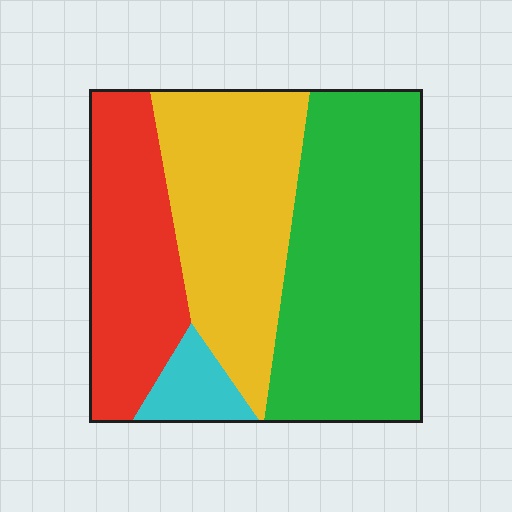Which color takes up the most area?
Green, at roughly 40%.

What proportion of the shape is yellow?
Yellow covers around 30% of the shape.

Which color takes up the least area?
Cyan, at roughly 5%.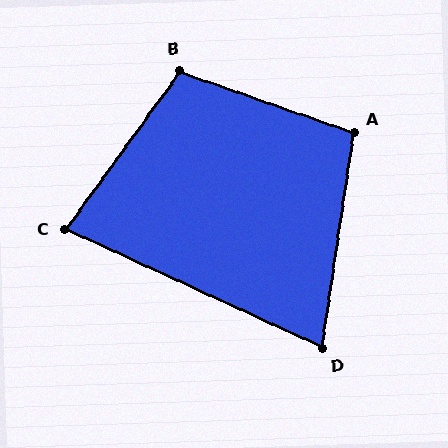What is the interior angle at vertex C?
Approximately 79 degrees (acute).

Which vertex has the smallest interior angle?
D, at approximately 73 degrees.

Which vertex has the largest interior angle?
B, at approximately 107 degrees.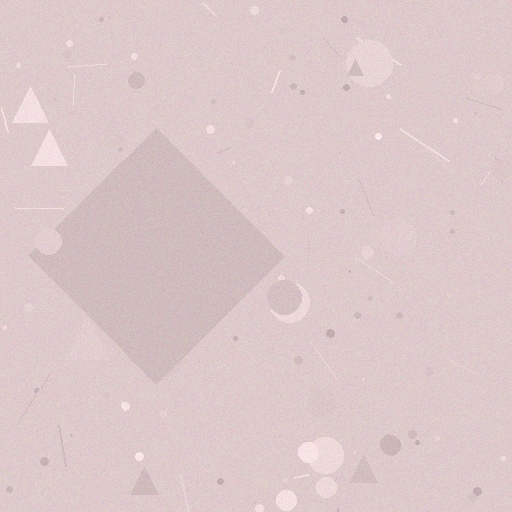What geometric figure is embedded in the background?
A diamond is embedded in the background.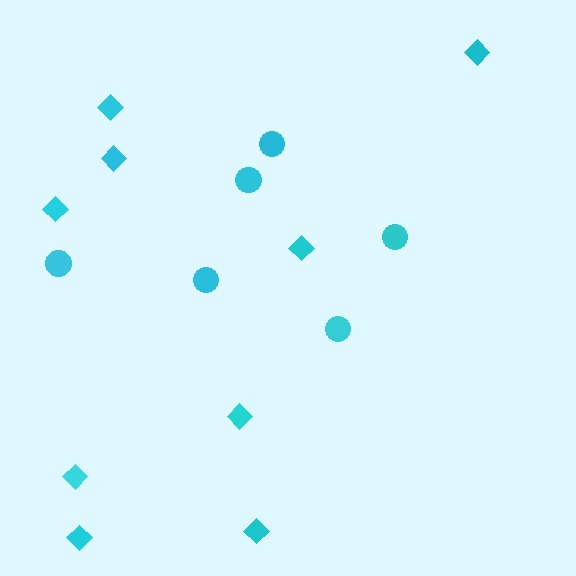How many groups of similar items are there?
There are 2 groups: one group of diamonds (9) and one group of circles (6).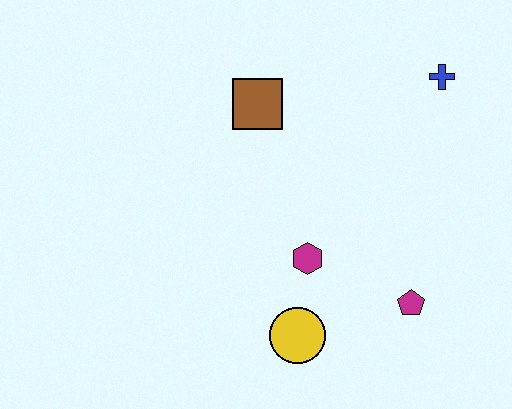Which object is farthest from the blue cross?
The yellow circle is farthest from the blue cross.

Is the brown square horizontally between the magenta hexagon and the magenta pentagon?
No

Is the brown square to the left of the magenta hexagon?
Yes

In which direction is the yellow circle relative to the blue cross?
The yellow circle is below the blue cross.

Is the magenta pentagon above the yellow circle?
Yes